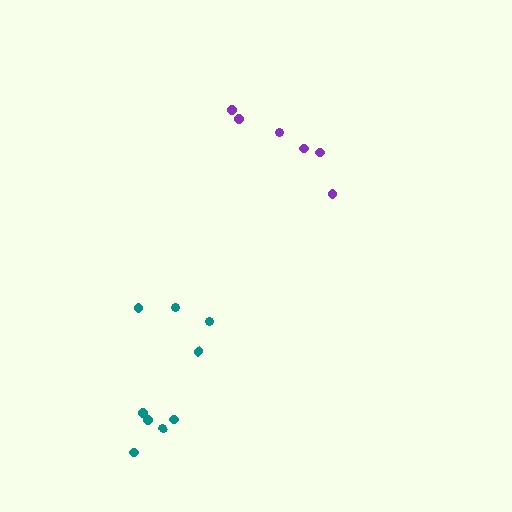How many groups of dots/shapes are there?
There are 2 groups.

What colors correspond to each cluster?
The clusters are colored: purple, teal.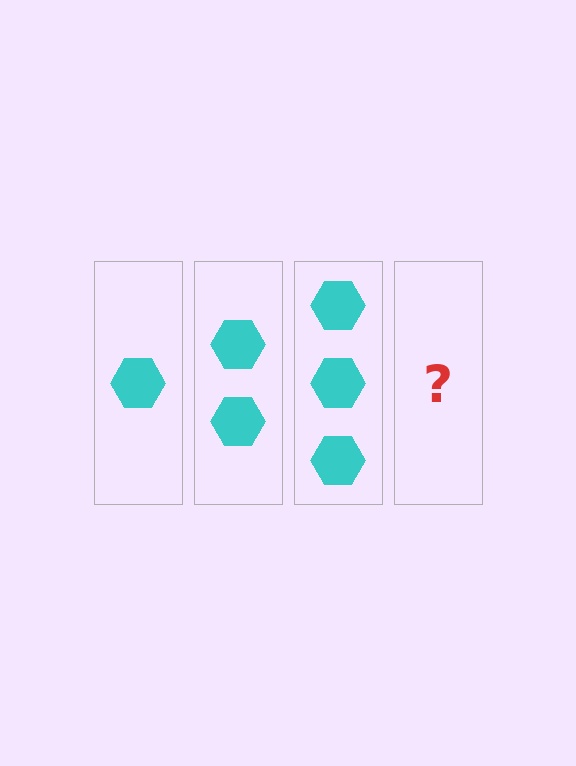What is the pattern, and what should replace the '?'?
The pattern is that each step adds one more hexagon. The '?' should be 4 hexagons.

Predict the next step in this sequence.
The next step is 4 hexagons.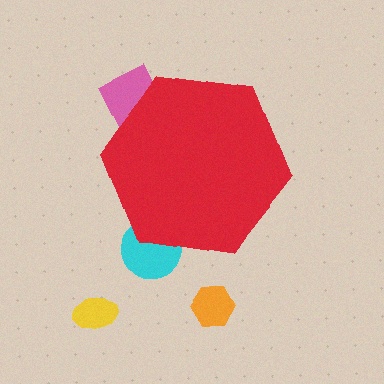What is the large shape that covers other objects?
A red hexagon.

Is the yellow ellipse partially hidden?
No, the yellow ellipse is fully visible.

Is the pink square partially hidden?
Yes, the pink square is partially hidden behind the red hexagon.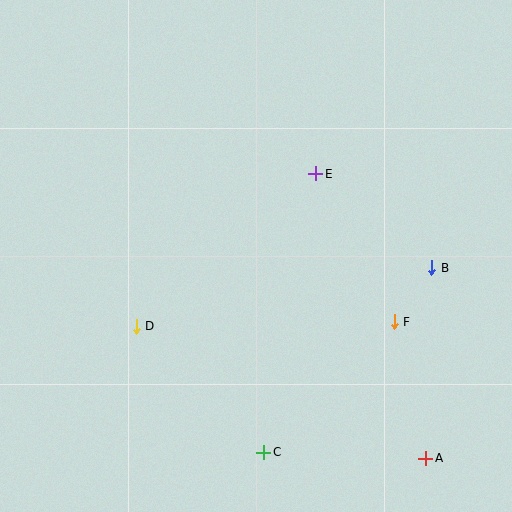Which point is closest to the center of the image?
Point E at (316, 174) is closest to the center.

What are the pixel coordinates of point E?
Point E is at (316, 174).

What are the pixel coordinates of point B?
Point B is at (432, 268).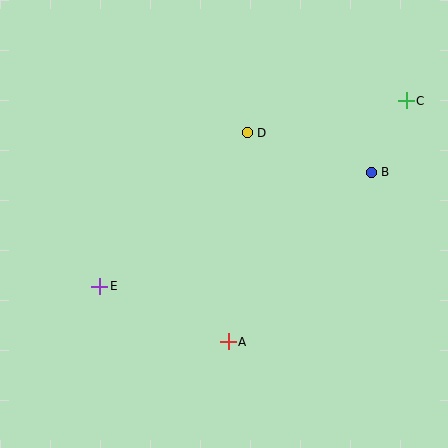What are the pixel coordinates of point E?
Point E is at (100, 286).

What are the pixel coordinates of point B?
Point B is at (371, 172).